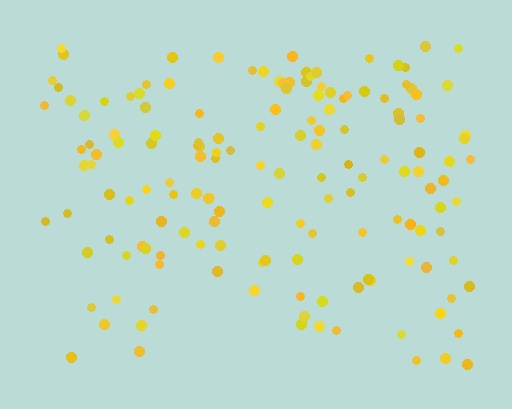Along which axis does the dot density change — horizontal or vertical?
Vertical.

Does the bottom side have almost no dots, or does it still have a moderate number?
Still a moderate number, just noticeably fewer than the top.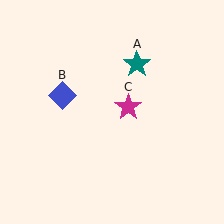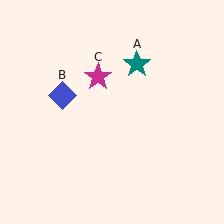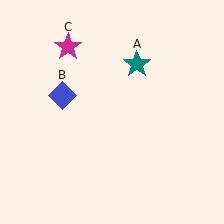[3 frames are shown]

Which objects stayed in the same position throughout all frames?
Teal star (object A) and blue diamond (object B) remained stationary.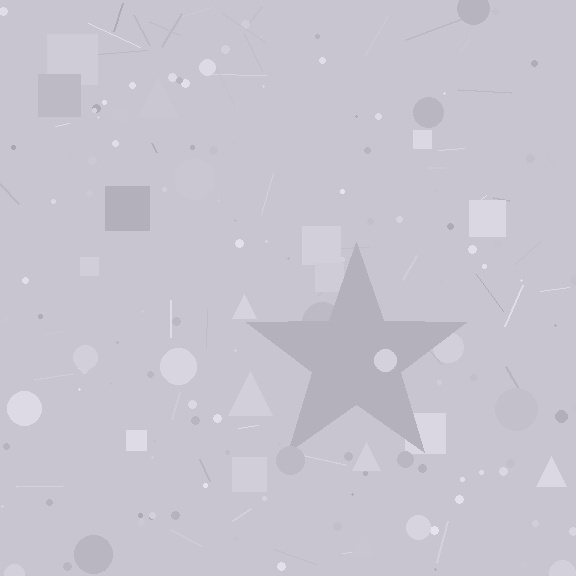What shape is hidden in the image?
A star is hidden in the image.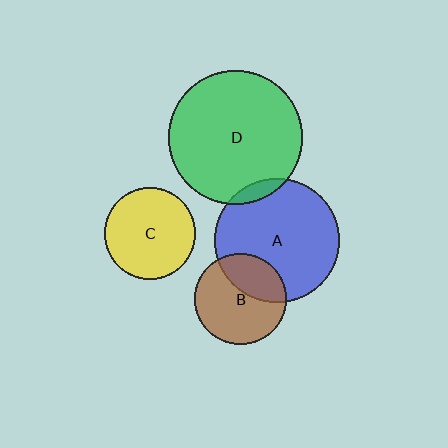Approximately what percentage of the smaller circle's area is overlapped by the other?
Approximately 5%.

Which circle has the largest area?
Circle D (green).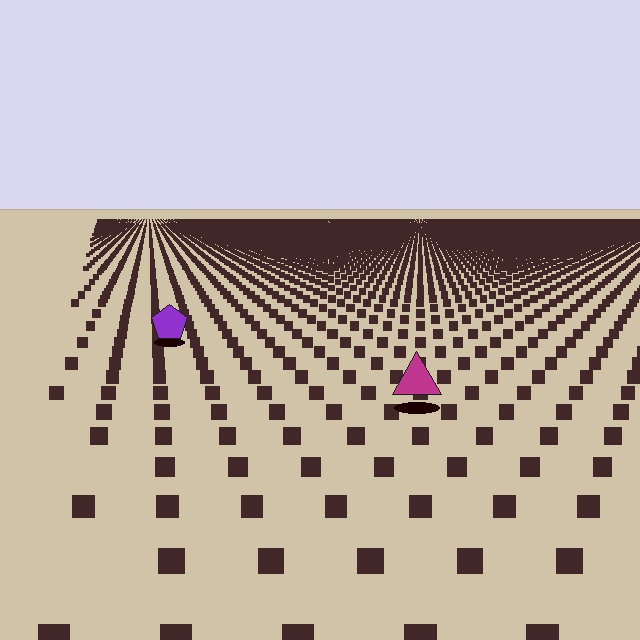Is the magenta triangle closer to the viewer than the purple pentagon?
Yes. The magenta triangle is closer — you can tell from the texture gradient: the ground texture is coarser near it.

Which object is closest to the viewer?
The magenta triangle is closest. The texture marks near it are larger and more spread out.